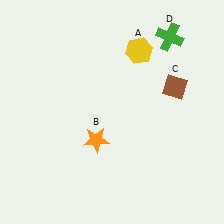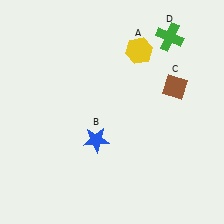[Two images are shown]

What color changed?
The star (B) changed from orange in Image 1 to blue in Image 2.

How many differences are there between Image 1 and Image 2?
There is 1 difference between the two images.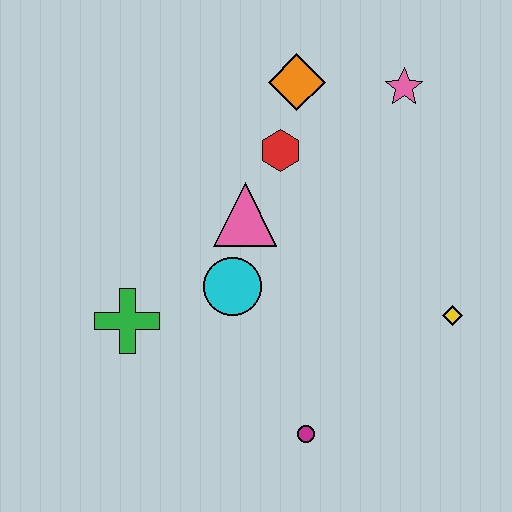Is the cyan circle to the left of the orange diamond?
Yes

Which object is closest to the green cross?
The cyan circle is closest to the green cross.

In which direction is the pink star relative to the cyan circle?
The pink star is above the cyan circle.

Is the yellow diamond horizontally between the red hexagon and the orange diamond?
No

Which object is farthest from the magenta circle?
The pink star is farthest from the magenta circle.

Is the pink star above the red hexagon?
Yes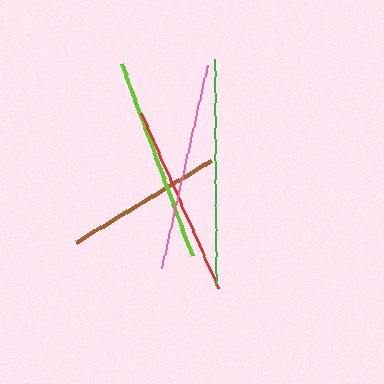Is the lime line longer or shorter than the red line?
The lime line is longer than the red line.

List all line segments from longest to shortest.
From longest to shortest: green, pink, lime, red, brown.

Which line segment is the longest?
The green line is the longest at approximately 226 pixels.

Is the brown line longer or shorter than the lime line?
The lime line is longer than the brown line.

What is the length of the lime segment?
The lime segment is approximately 204 pixels long.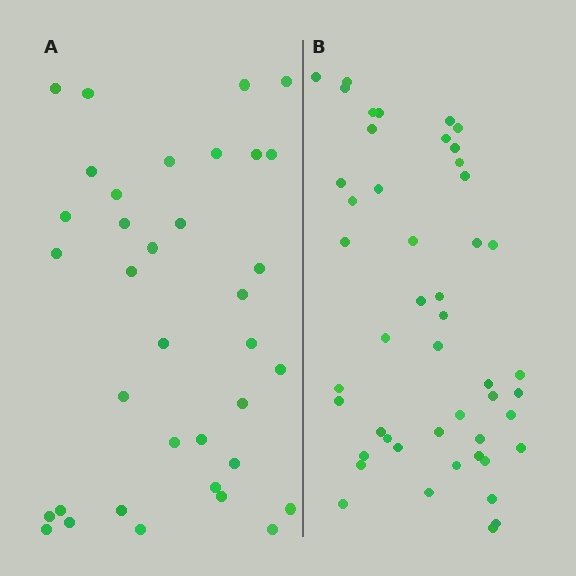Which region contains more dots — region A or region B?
Region B (the right region) has more dots.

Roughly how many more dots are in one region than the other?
Region B has roughly 12 or so more dots than region A.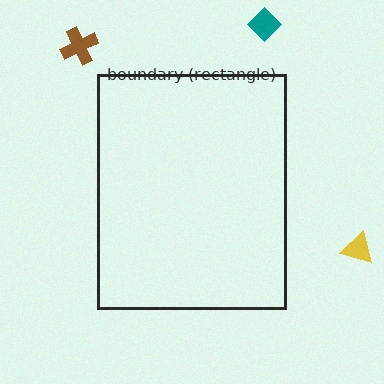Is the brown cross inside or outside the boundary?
Outside.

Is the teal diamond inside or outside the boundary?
Outside.